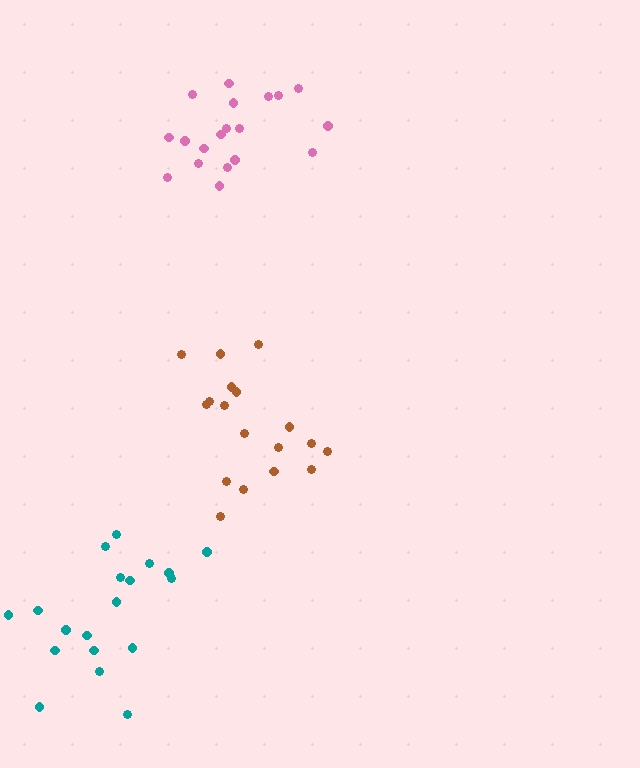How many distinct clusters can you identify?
There are 3 distinct clusters.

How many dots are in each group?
Group 1: 19 dots, Group 2: 19 dots, Group 3: 18 dots (56 total).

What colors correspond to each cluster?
The clusters are colored: teal, pink, brown.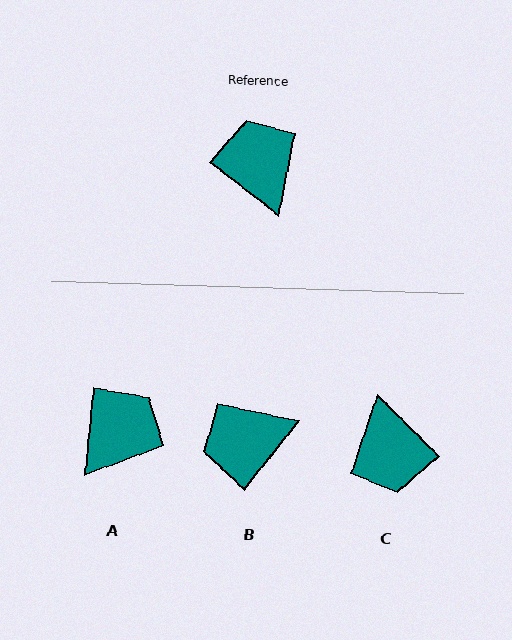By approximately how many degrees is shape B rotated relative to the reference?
Approximately 89 degrees counter-clockwise.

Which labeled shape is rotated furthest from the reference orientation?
C, about 173 degrees away.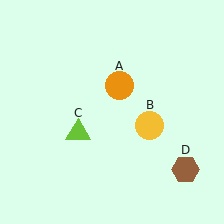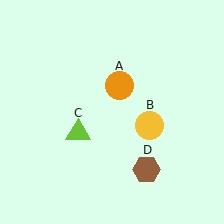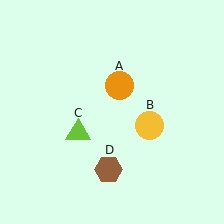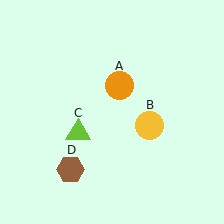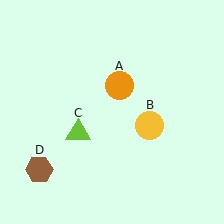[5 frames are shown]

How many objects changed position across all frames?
1 object changed position: brown hexagon (object D).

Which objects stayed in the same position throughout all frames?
Orange circle (object A) and yellow circle (object B) and lime triangle (object C) remained stationary.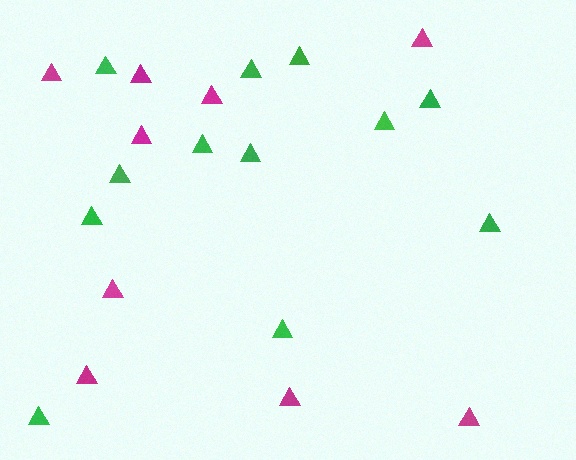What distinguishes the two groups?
There are 2 groups: one group of green triangles (12) and one group of magenta triangles (9).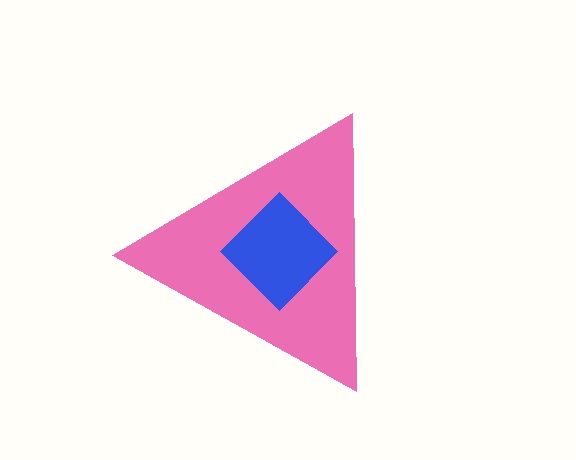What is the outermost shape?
The pink triangle.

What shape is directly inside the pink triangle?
The blue diamond.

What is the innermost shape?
The blue diamond.